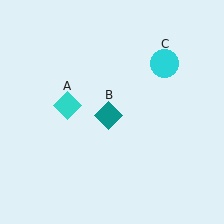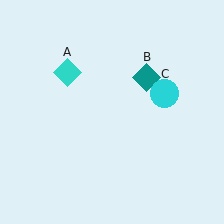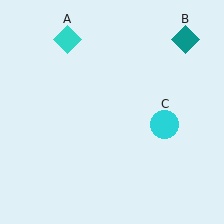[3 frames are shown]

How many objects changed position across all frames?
3 objects changed position: cyan diamond (object A), teal diamond (object B), cyan circle (object C).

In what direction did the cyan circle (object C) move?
The cyan circle (object C) moved down.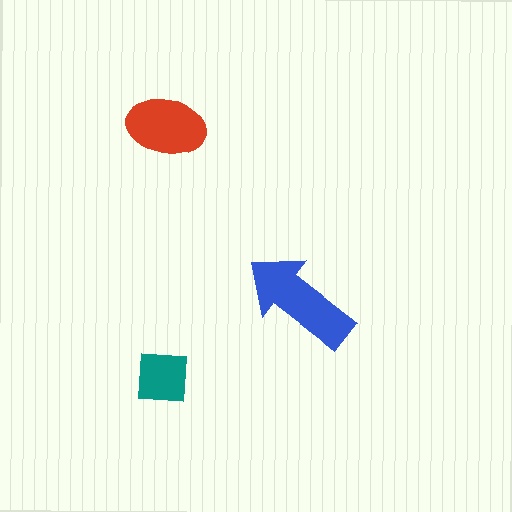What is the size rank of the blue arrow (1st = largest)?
1st.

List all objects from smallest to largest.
The teal square, the red ellipse, the blue arrow.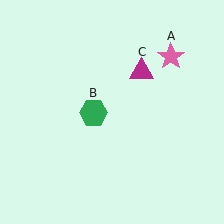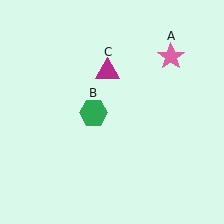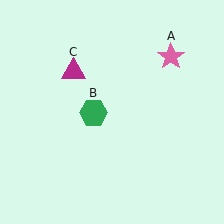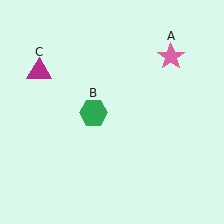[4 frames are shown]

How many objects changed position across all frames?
1 object changed position: magenta triangle (object C).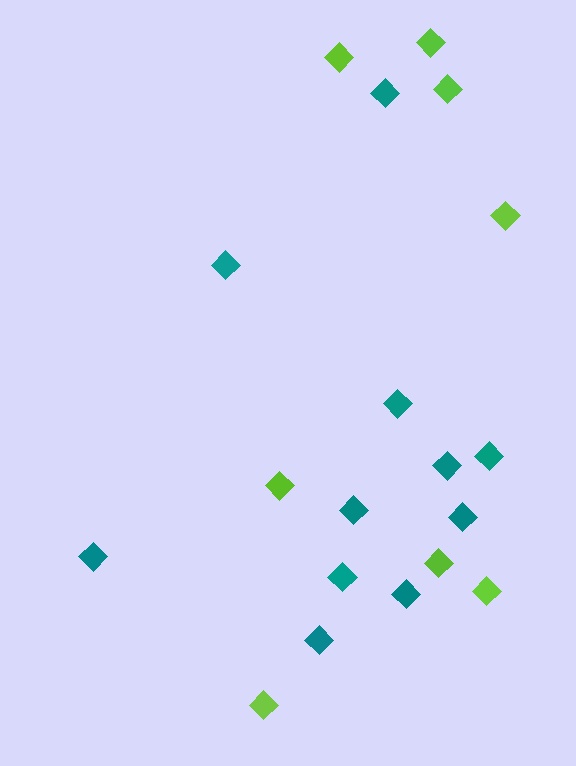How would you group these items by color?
There are 2 groups: one group of teal diamonds (11) and one group of lime diamonds (8).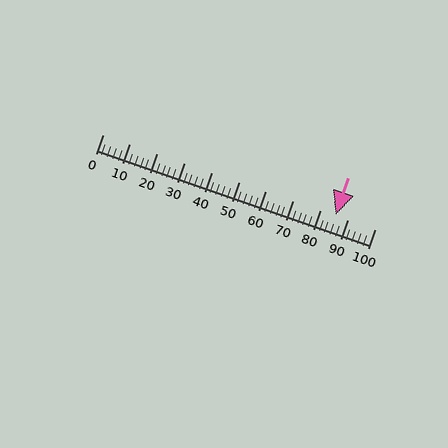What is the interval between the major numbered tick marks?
The major tick marks are spaced 10 units apart.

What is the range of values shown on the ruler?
The ruler shows values from 0 to 100.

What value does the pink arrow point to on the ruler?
The pink arrow points to approximately 86.